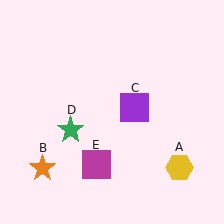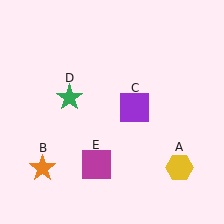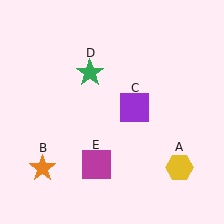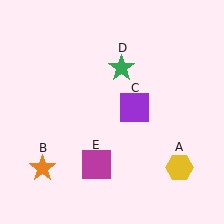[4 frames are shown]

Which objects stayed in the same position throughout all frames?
Yellow hexagon (object A) and orange star (object B) and purple square (object C) and magenta square (object E) remained stationary.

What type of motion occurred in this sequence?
The green star (object D) rotated clockwise around the center of the scene.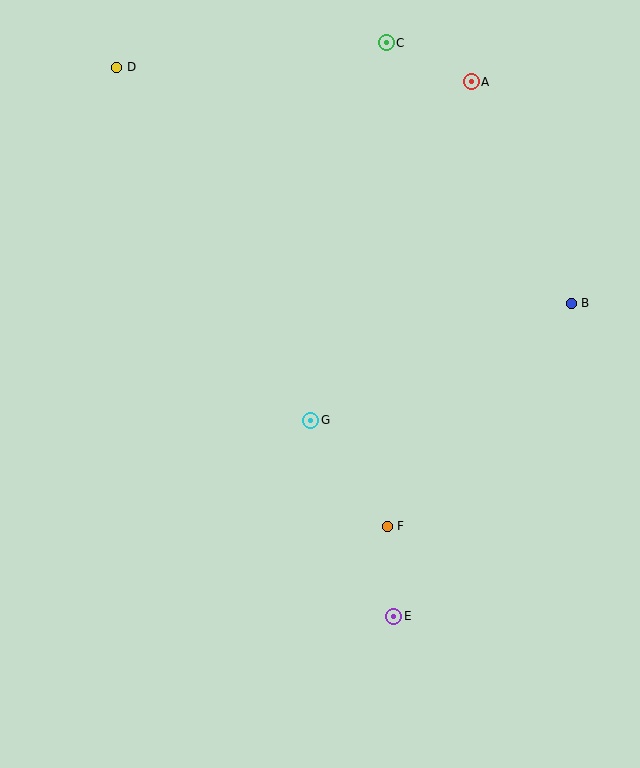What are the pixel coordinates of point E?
Point E is at (394, 616).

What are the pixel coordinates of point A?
Point A is at (471, 82).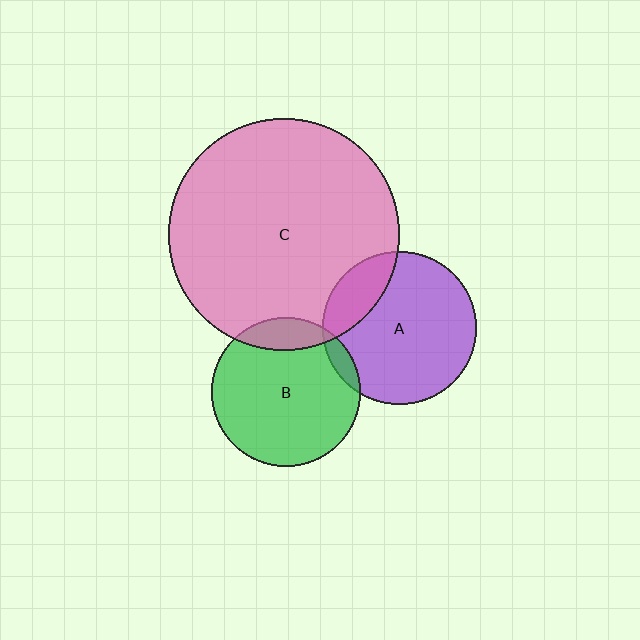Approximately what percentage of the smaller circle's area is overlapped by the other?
Approximately 5%.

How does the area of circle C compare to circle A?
Approximately 2.3 times.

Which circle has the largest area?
Circle C (pink).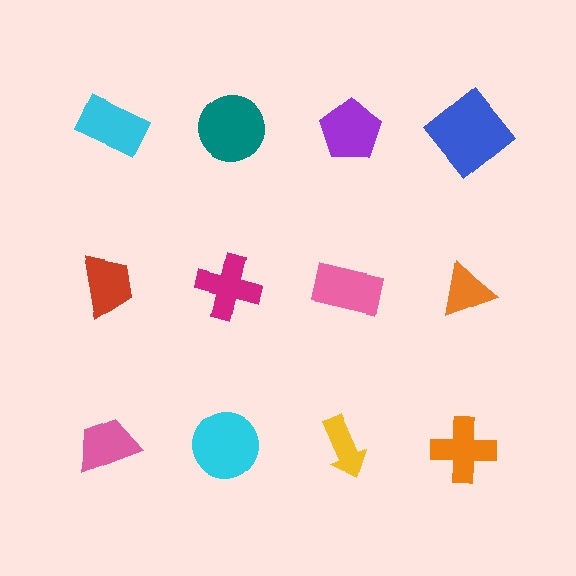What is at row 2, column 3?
A pink rectangle.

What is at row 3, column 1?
A pink trapezoid.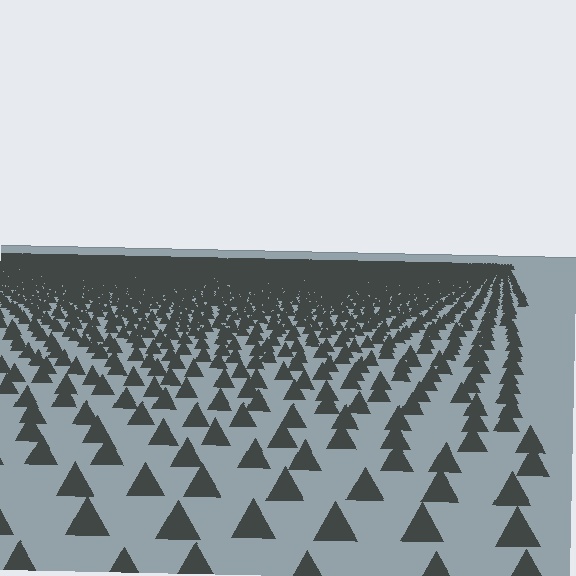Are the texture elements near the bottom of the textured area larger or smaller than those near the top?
Larger. Near the bottom, elements are closer to the viewer and appear at a bigger on-screen size.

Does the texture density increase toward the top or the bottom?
Density increases toward the top.